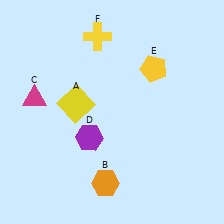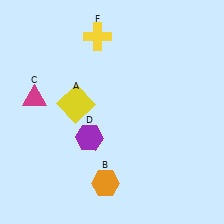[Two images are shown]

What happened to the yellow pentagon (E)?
The yellow pentagon (E) was removed in Image 2. It was in the top-right area of Image 1.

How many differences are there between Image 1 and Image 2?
There is 1 difference between the two images.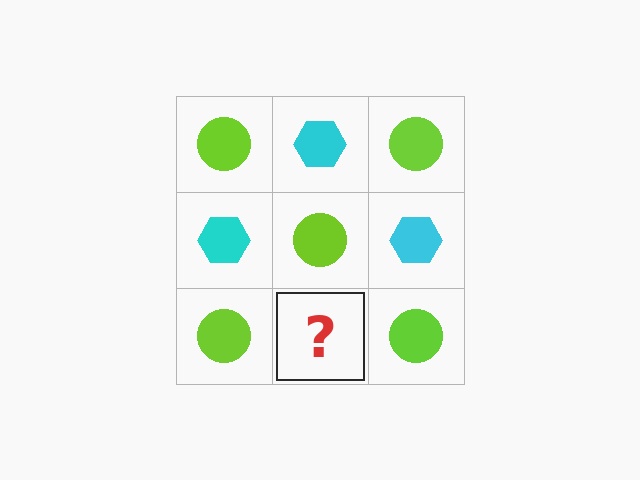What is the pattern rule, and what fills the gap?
The rule is that it alternates lime circle and cyan hexagon in a checkerboard pattern. The gap should be filled with a cyan hexagon.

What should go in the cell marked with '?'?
The missing cell should contain a cyan hexagon.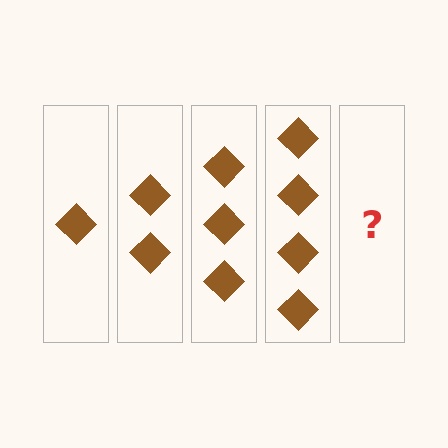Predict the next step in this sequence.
The next step is 5 diamonds.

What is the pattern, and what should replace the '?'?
The pattern is that each step adds one more diamond. The '?' should be 5 diamonds.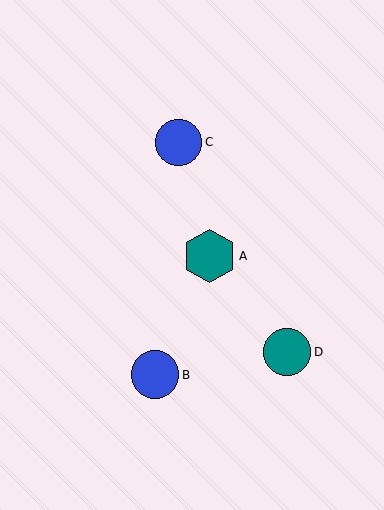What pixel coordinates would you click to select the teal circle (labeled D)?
Click at (287, 352) to select the teal circle D.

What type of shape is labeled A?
Shape A is a teal hexagon.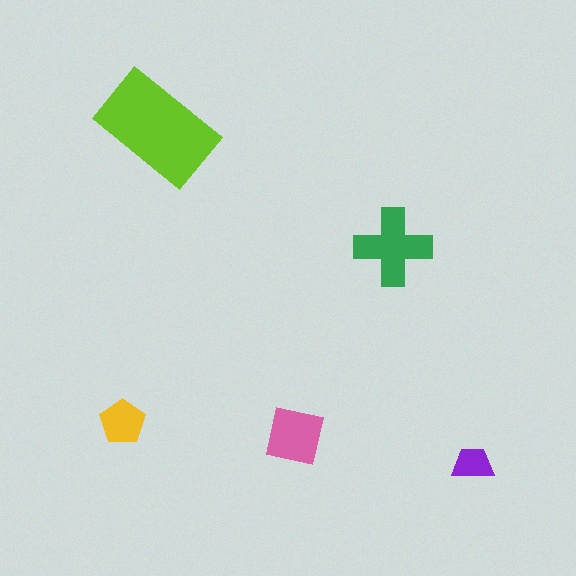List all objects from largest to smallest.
The lime rectangle, the green cross, the pink square, the yellow pentagon, the purple trapezoid.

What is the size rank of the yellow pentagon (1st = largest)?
4th.